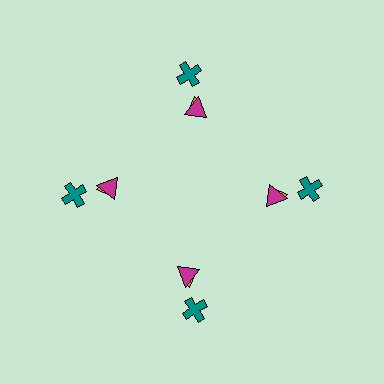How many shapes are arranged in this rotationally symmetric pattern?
There are 12 shapes, arranged in 4 groups of 3.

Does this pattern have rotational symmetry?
Yes, this pattern has 4-fold rotational symmetry. It looks the same after rotating 90 degrees around the center.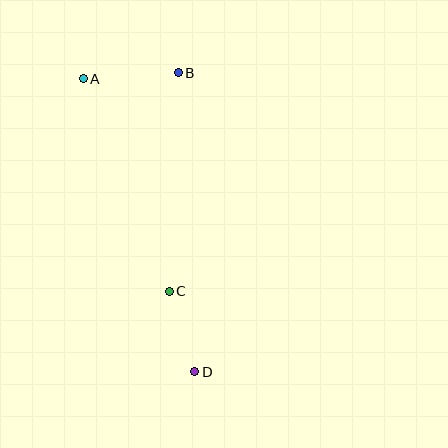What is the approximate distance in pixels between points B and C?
The distance between B and C is approximately 219 pixels.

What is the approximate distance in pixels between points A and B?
The distance between A and B is approximately 95 pixels.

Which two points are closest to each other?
Points C and D are closest to each other.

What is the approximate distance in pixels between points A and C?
The distance between A and C is approximately 230 pixels.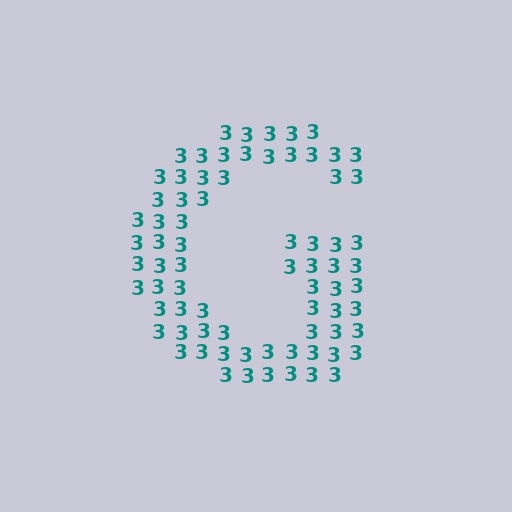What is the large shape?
The large shape is the letter G.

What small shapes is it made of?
It is made of small digit 3's.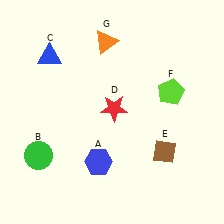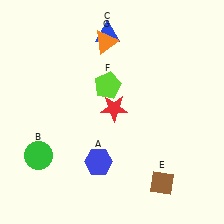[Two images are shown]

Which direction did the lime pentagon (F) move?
The lime pentagon (F) moved left.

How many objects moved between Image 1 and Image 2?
3 objects moved between the two images.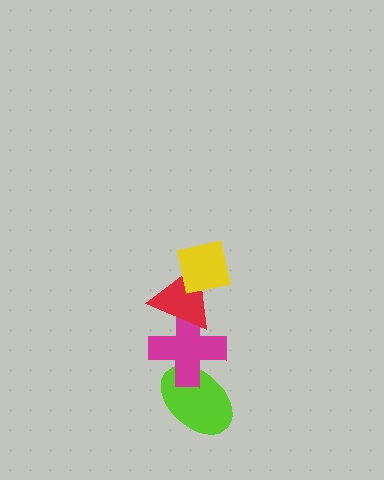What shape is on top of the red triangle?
The yellow square is on top of the red triangle.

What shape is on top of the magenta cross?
The red triangle is on top of the magenta cross.